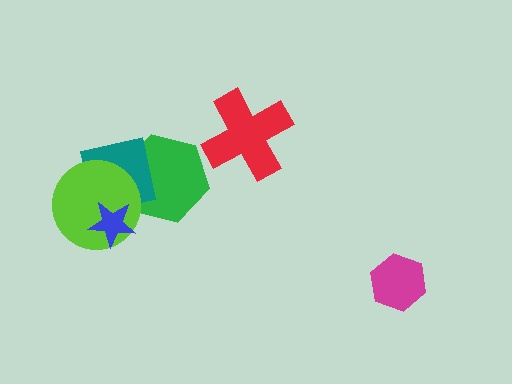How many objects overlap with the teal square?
3 objects overlap with the teal square.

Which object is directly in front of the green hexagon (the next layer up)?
The teal square is directly in front of the green hexagon.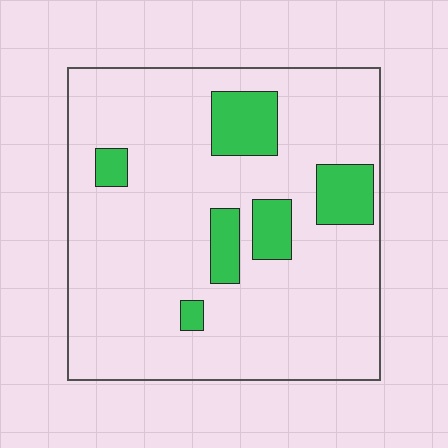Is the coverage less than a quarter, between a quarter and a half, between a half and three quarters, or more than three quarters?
Less than a quarter.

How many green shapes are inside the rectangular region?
6.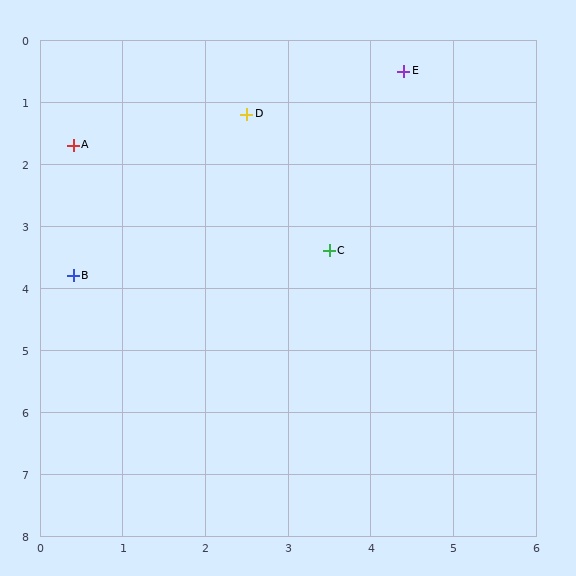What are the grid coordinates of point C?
Point C is at approximately (3.5, 3.4).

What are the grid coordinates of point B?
Point B is at approximately (0.4, 3.8).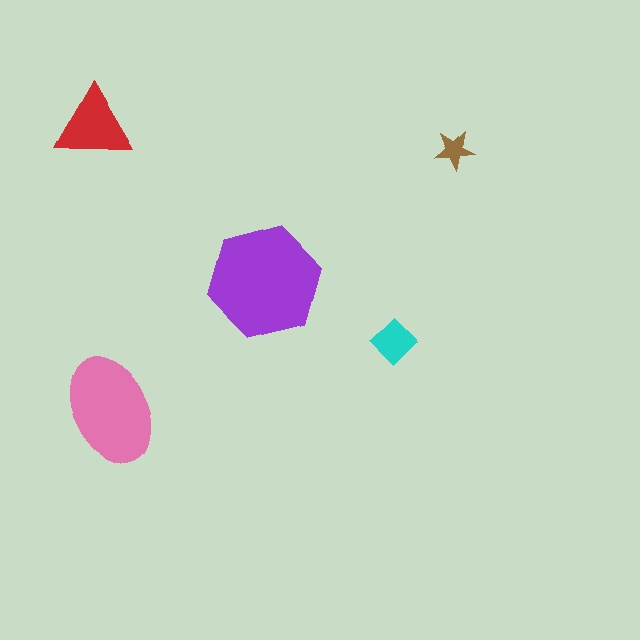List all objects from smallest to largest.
The brown star, the cyan diamond, the red triangle, the pink ellipse, the purple hexagon.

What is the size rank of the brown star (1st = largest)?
5th.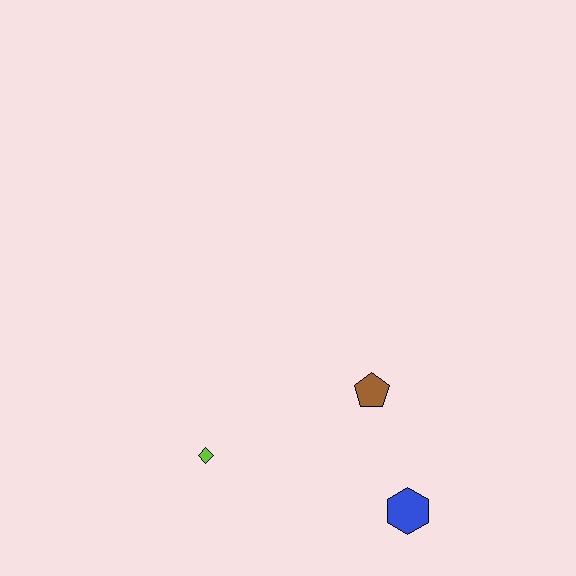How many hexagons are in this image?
There is 1 hexagon.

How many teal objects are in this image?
There are no teal objects.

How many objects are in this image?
There are 3 objects.